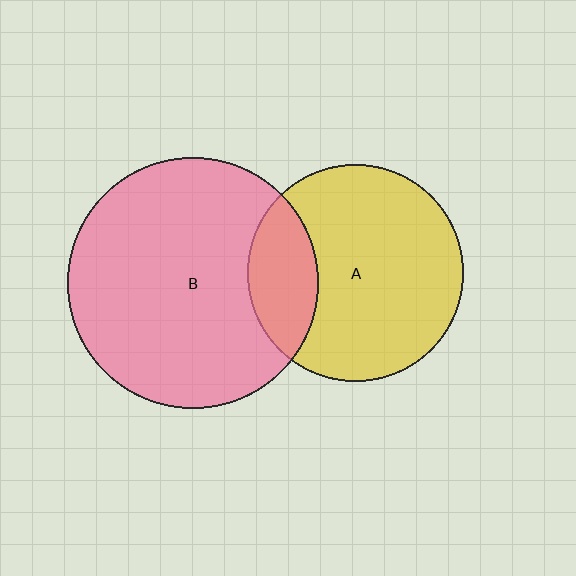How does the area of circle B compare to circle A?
Approximately 1.3 times.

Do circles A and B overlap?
Yes.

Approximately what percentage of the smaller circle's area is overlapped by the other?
Approximately 20%.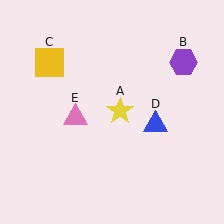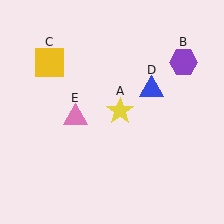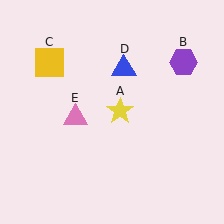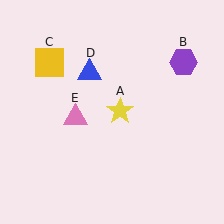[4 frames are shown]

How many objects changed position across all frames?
1 object changed position: blue triangle (object D).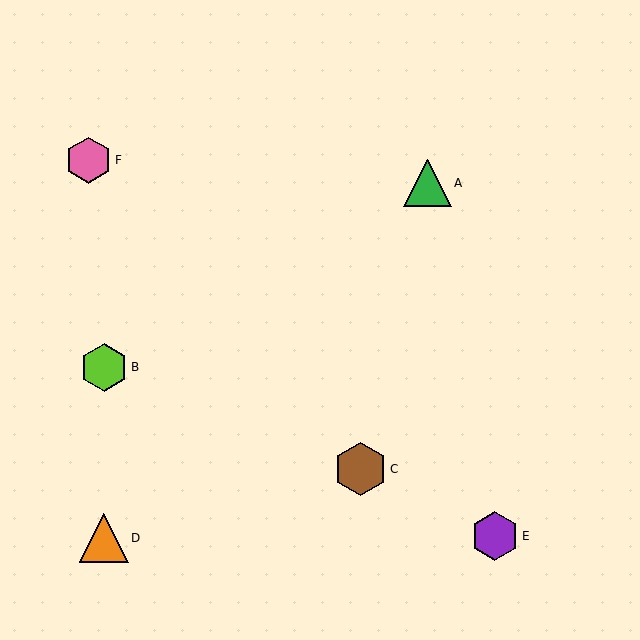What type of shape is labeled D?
Shape D is an orange triangle.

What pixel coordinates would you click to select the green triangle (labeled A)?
Click at (427, 183) to select the green triangle A.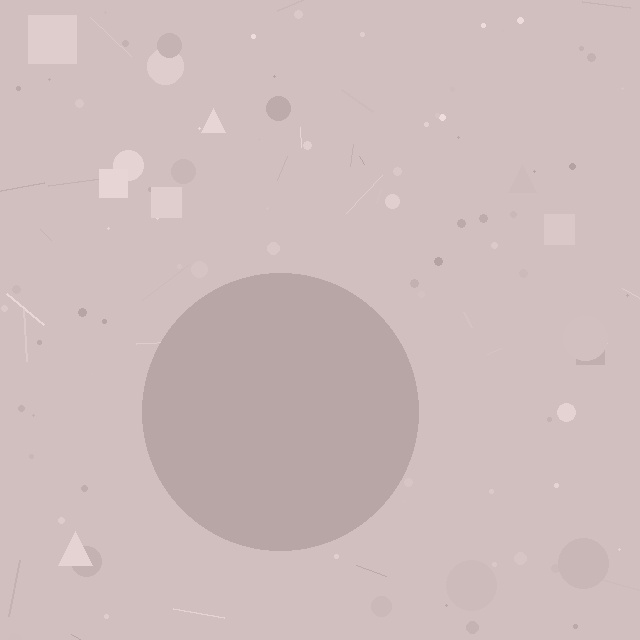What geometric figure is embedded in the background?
A circle is embedded in the background.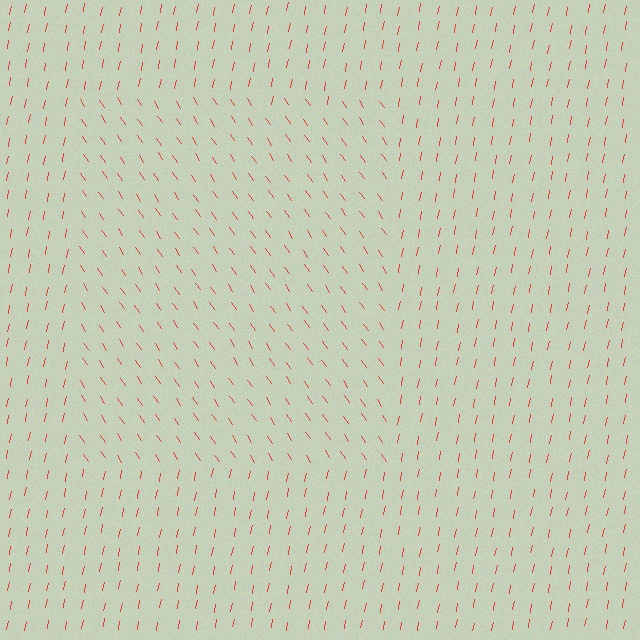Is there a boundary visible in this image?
Yes, there is a texture boundary formed by a change in line orientation.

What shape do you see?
I see a rectangle.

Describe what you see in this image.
The image is filled with small red line segments. A rectangle region in the image has lines oriented differently from the surrounding lines, creating a visible texture boundary.